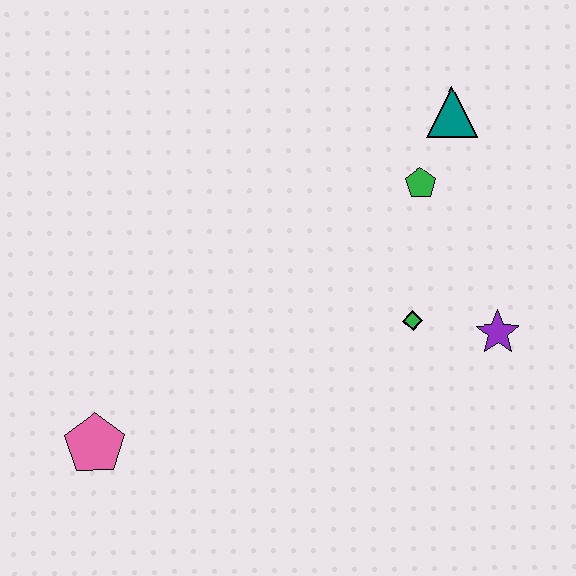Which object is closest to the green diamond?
The purple star is closest to the green diamond.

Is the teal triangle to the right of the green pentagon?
Yes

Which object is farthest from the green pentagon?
The pink pentagon is farthest from the green pentagon.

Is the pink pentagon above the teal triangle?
No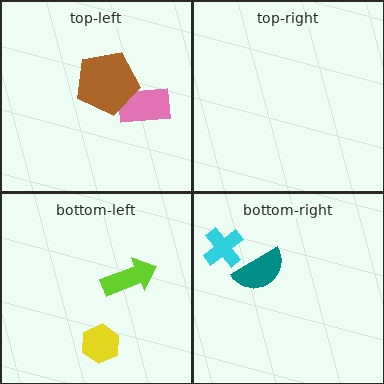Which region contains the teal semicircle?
The bottom-right region.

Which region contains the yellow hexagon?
The bottom-left region.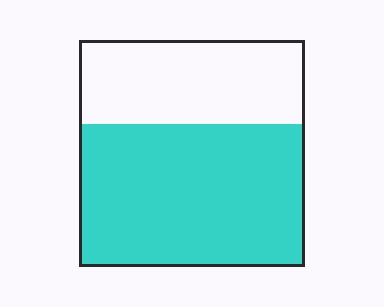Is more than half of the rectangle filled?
Yes.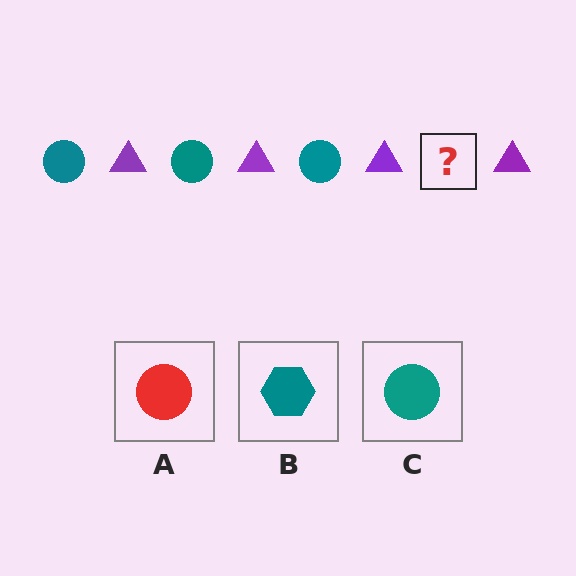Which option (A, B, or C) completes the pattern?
C.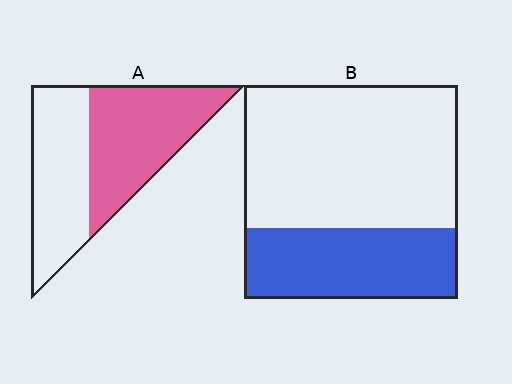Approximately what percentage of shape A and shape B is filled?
A is approximately 55% and B is approximately 35%.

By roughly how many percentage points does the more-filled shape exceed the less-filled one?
By roughly 20 percentage points (A over B).